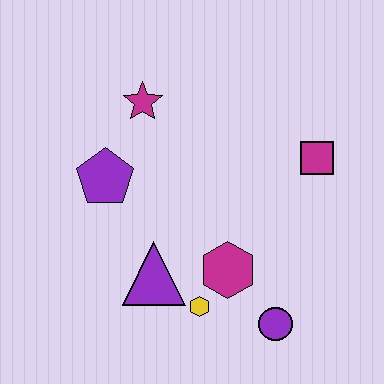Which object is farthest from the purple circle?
The magenta star is farthest from the purple circle.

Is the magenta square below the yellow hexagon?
No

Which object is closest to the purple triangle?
The yellow hexagon is closest to the purple triangle.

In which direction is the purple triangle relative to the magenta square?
The purple triangle is to the left of the magenta square.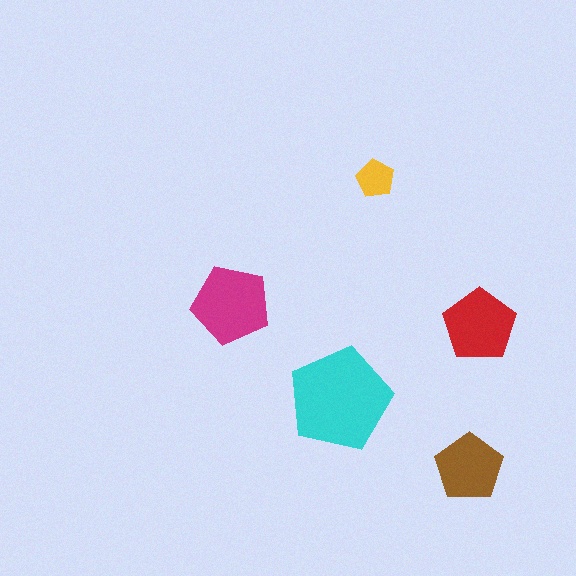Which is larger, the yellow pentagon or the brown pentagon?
The brown one.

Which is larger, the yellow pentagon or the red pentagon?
The red one.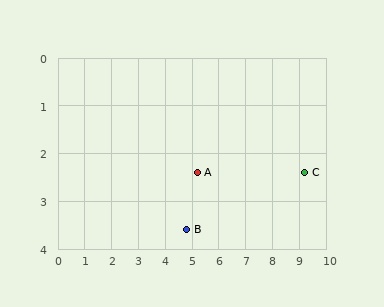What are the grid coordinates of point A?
Point A is at approximately (5.2, 2.4).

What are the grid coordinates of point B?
Point B is at approximately (4.8, 3.6).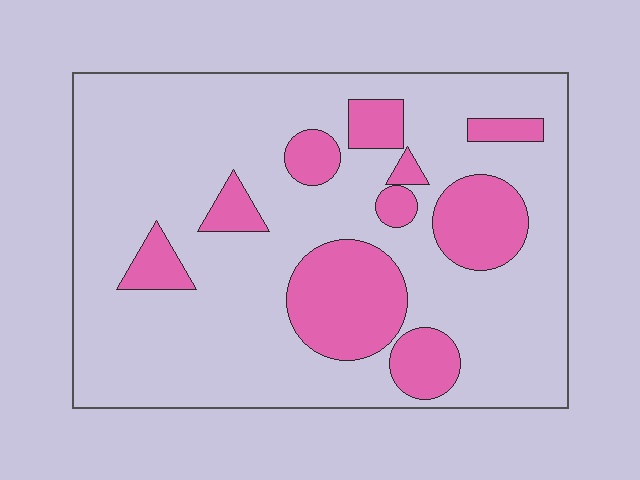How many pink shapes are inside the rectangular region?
10.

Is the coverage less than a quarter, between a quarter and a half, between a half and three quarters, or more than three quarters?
Less than a quarter.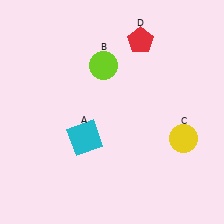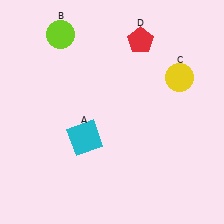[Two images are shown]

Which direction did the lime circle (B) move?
The lime circle (B) moved left.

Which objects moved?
The objects that moved are: the lime circle (B), the yellow circle (C).